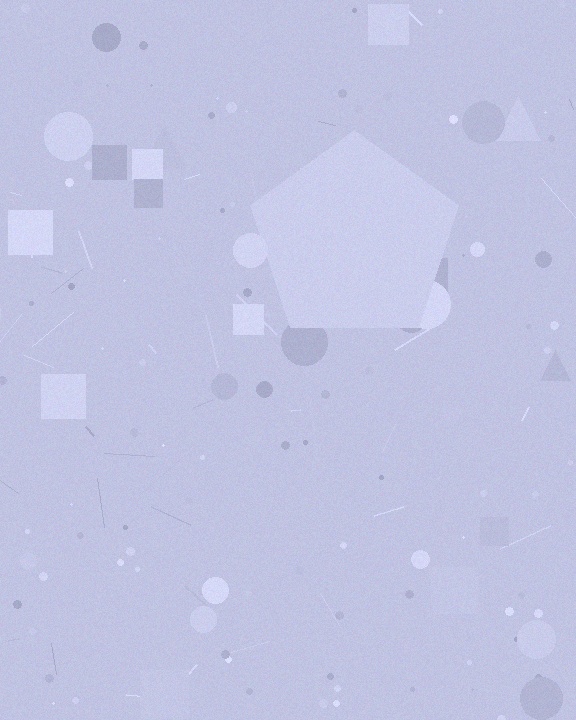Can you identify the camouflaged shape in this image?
The camouflaged shape is a pentagon.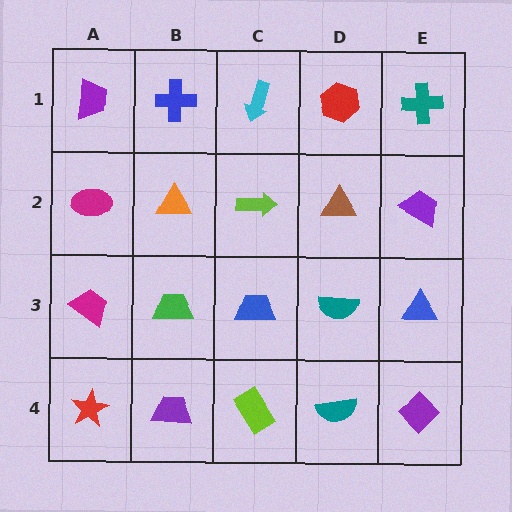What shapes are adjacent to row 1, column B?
An orange triangle (row 2, column B), a purple trapezoid (row 1, column A), a cyan arrow (row 1, column C).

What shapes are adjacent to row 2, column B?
A blue cross (row 1, column B), a green trapezoid (row 3, column B), a magenta ellipse (row 2, column A), a lime arrow (row 2, column C).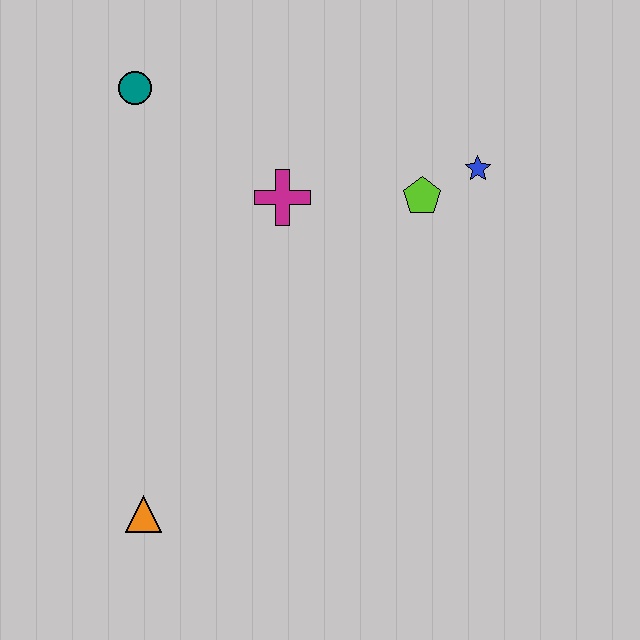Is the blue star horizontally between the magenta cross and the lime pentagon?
No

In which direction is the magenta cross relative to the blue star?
The magenta cross is to the left of the blue star.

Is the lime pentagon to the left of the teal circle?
No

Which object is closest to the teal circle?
The magenta cross is closest to the teal circle.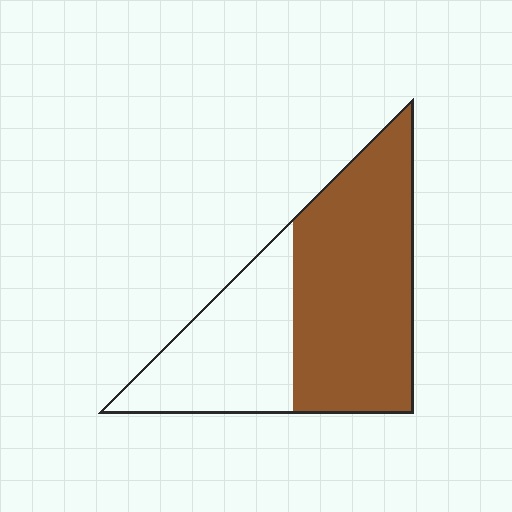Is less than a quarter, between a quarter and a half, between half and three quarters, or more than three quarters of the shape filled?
Between half and three quarters.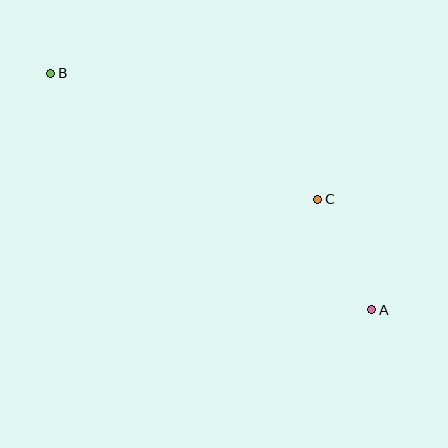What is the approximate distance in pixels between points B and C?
The distance between B and C is approximately 295 pixels.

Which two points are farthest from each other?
Points A and B are farthest from each other.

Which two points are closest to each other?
Points A and C are closest to each other.